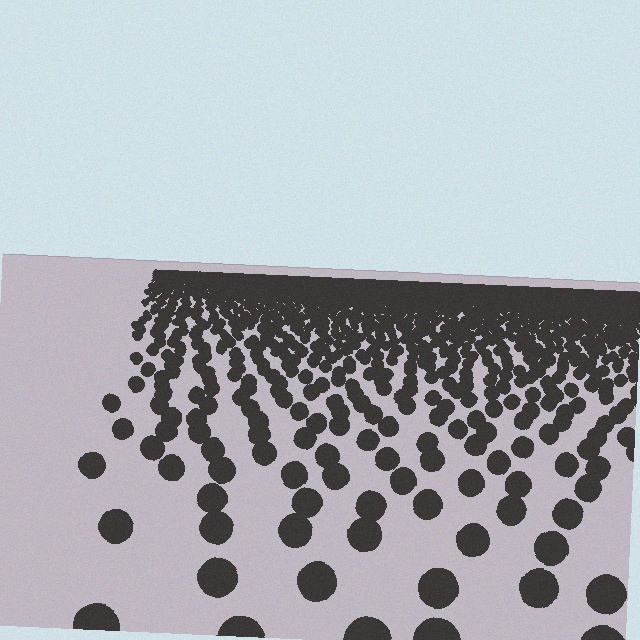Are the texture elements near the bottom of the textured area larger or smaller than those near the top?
Larger. Near the bottom, elements are closer to the viewer and appear at a bigger on-screen size.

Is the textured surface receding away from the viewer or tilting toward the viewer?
The surface is receding away from the viewer. Texture elements get smaller and denser toward the top.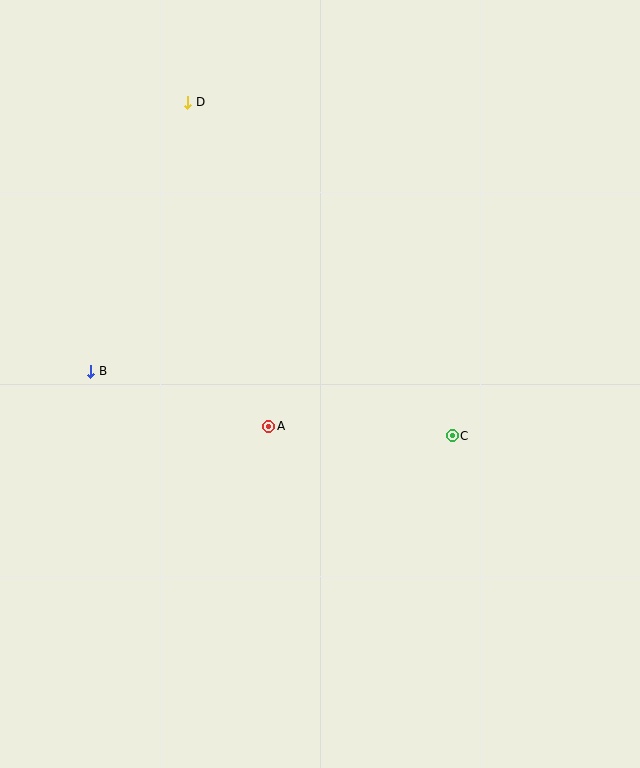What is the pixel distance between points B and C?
The distance between B and C is 367 pixels.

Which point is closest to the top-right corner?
Point D is closest to the top-right corner.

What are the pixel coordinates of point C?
Point C is at (452, 436).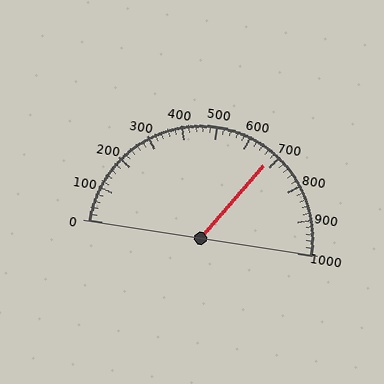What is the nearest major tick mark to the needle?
The nearest major tick mark is 700.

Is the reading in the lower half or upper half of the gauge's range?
The reading is in the upper half of the range (0 to 1000).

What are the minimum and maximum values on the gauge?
The gauge ranges from 0 to 1000.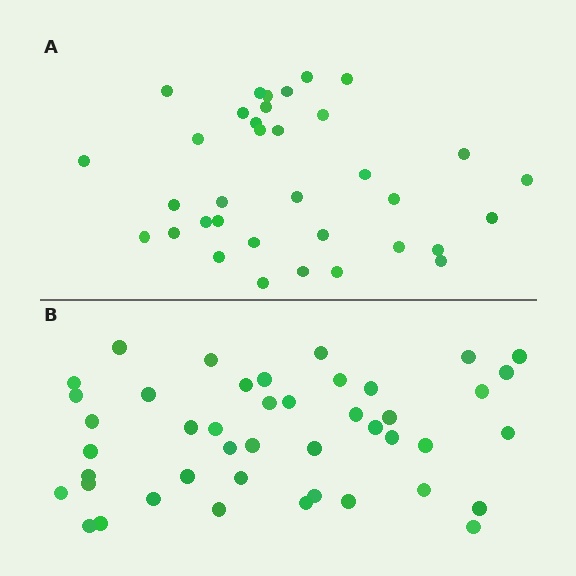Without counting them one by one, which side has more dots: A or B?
Region B (the bottom region) has more dots.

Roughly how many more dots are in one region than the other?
Region B has roughly 8 or so more dots than region A.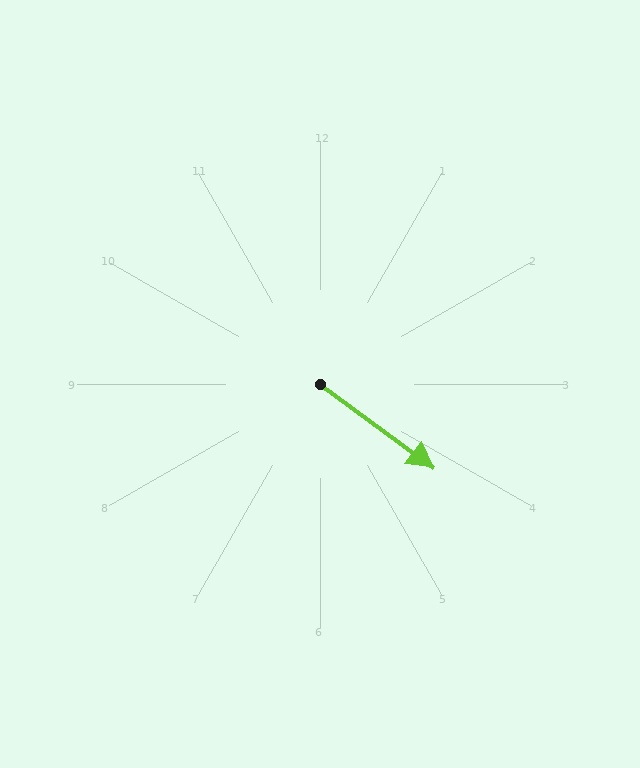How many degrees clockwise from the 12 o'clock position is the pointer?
Approximately 126 degrees.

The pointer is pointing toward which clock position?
Roughly 4 o'clock.